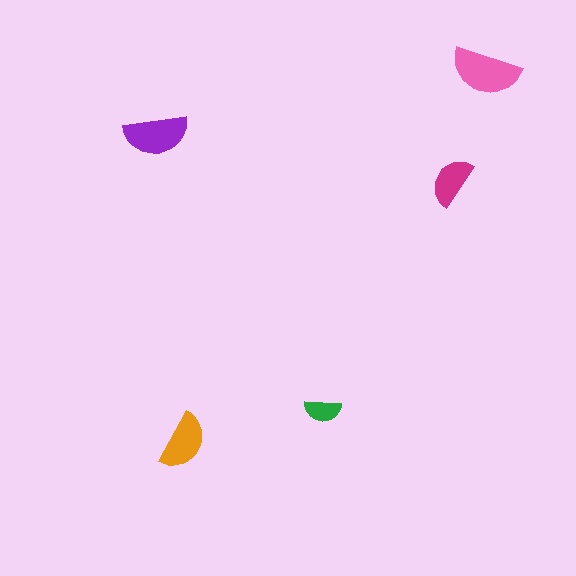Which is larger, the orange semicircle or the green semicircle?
The orange one.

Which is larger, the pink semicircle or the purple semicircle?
The pink one.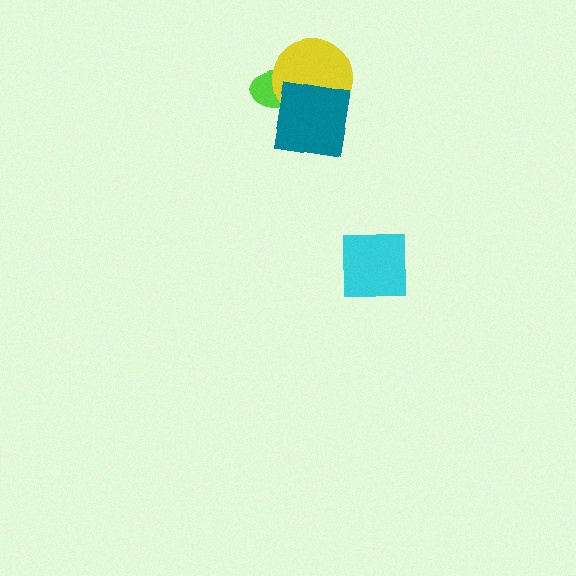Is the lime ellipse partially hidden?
Yes, it is partially covered by another shape.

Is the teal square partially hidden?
No, no other shape covers it.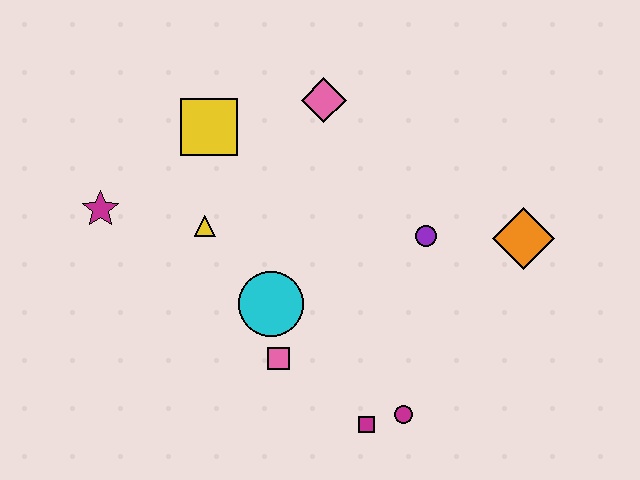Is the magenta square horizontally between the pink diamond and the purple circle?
Yes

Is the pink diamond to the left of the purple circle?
Yes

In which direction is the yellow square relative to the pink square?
The yellow square is above the pink square.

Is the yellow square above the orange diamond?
Yes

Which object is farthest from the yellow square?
The magenta circle is farthest from the yellow square.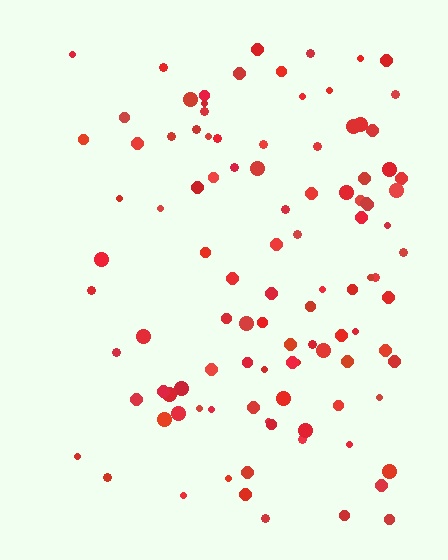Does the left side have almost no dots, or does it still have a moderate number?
Still a moderate number, just noticeably fewer than the right.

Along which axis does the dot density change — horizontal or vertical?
Horizontal.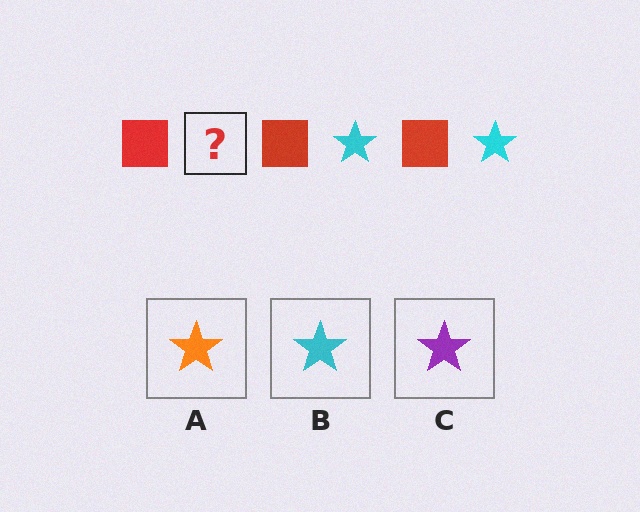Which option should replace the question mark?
Option B.